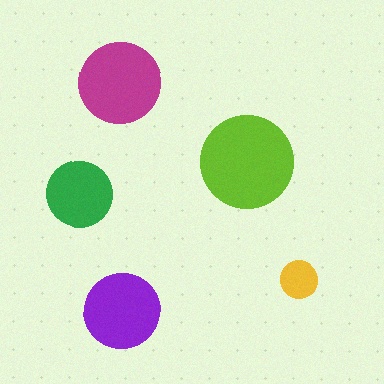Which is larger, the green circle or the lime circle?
The lime one.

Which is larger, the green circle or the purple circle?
The purple one.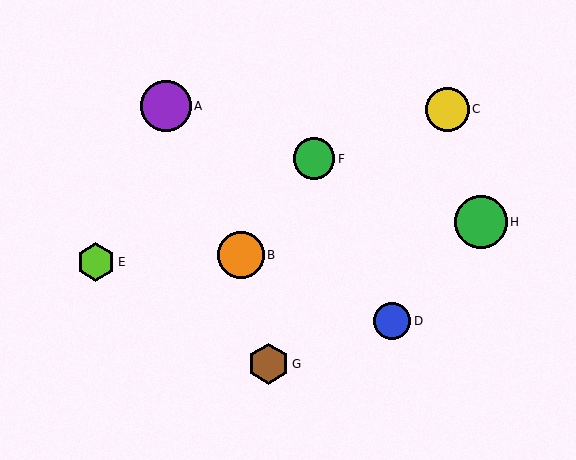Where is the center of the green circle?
The center of the green circle is at (481, 222).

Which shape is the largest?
The green circle (labeled H) is the largest.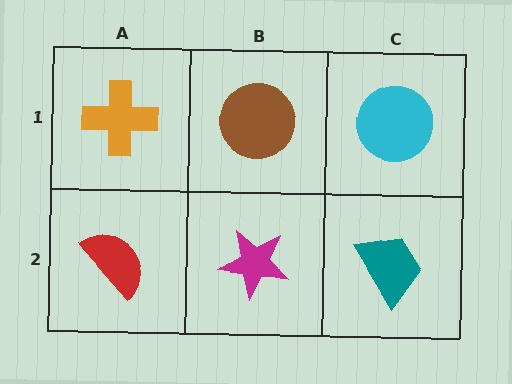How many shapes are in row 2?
3 shapes.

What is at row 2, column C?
A teal trapezoid.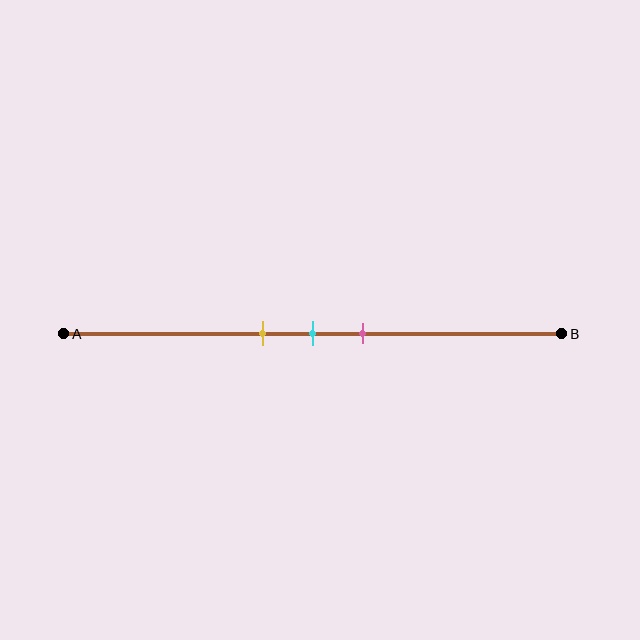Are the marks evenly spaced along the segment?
Yes, the marks are approximately evenly spaced.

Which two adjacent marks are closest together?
The yellow and cyan marks are the closest adjacent pair.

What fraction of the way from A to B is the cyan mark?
The cyan mark is approximately 50% (0.5) of the way from A to B.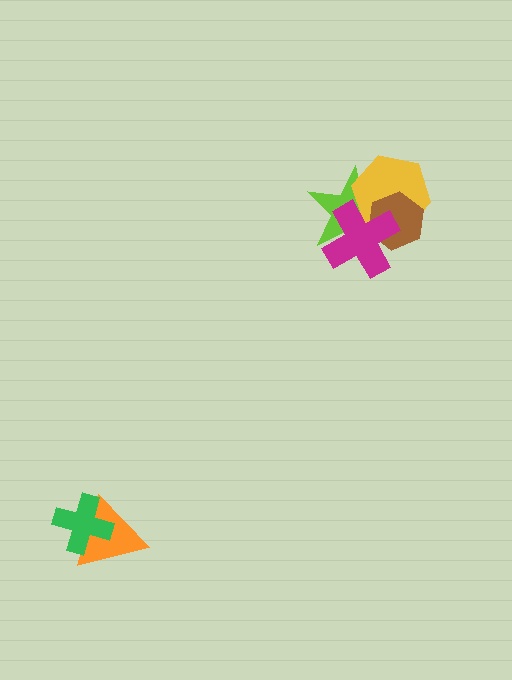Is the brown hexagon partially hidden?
Yes, it is partially covered by another shape.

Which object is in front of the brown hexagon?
The magenta cross is in front of the brown hexagon.